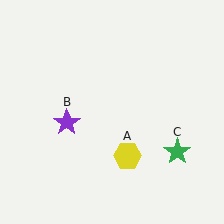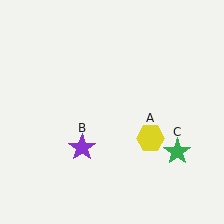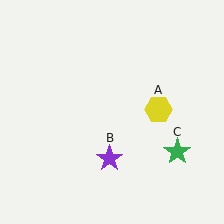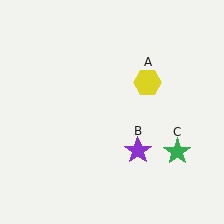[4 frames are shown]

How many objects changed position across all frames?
2 objects changed position: yellow hexagon (object A), purple star (object B).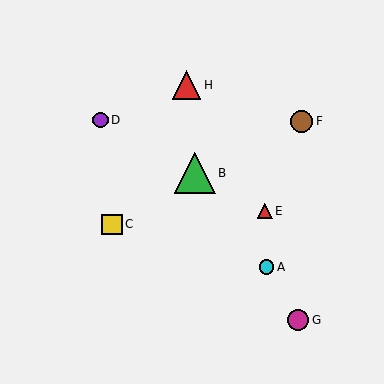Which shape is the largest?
The green triangle (labeled B) is the largest.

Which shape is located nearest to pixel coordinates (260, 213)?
The red triangle (labeled E) at (265, 211) is nearest to that location.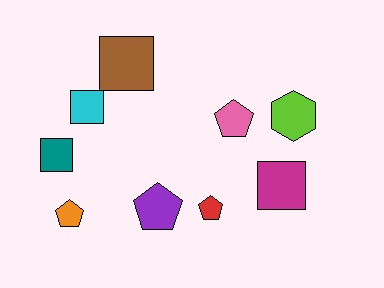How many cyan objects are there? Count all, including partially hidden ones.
There is 1 cyan object.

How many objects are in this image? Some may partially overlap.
There are 9 objects.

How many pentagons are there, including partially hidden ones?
There are 4 pentagons.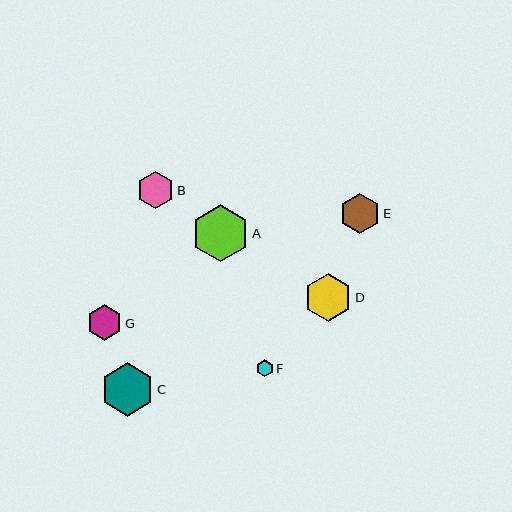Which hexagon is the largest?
Hexagon A is the largest with a size of approximately 57 pixels.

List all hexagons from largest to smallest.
From largest to smallest: A, C, D, E, B, G, F.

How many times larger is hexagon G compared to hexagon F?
Hexagon G is approximately 2.1 times the size of hexagon F.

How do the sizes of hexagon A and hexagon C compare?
Hexagon A and hexagon C are approximately the same size.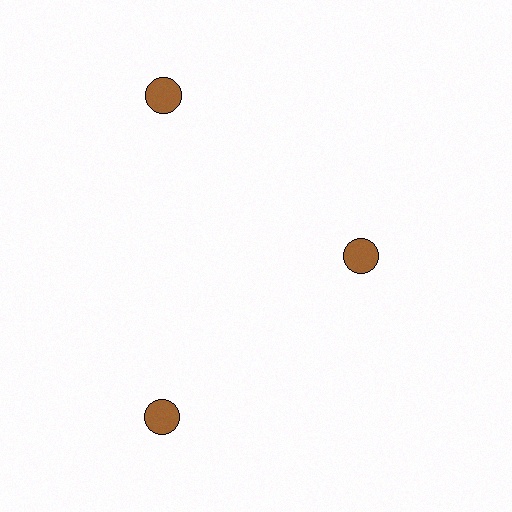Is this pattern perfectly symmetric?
No. The 3 brown circles are arranged in a ring, but one element near the 3 o'clock position is pulled inward toward the center, breaking the 3-fold rotational symmetry.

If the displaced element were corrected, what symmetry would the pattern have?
It would have 3-fold rotational symmetry — the pattern would map onto itself every 120 degrees.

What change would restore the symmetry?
The symmetry would be restored by moving it outward, back onto the ring so that all 3 circles sit at equal angles and equal distance from the center.